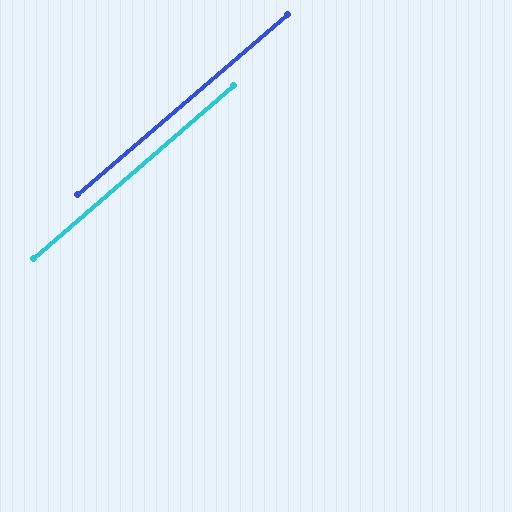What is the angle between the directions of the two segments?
Approximately 0 degrees.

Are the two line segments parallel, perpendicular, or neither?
Parallel — their directions differ by only 0.1°.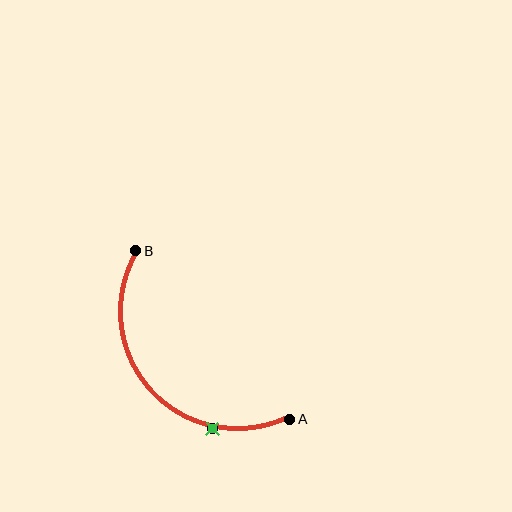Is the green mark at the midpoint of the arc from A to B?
No. The green mark lies on the arc but is closer to endpoint A. The arc midpoint would be at the point on the curve equidistant along the arc from both A and B.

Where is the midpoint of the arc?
The arc midpoint is the point on the curve farthest from the straight line joining A and B. It sits below and to the left of that line.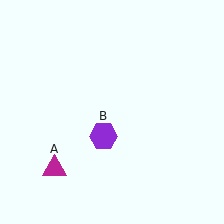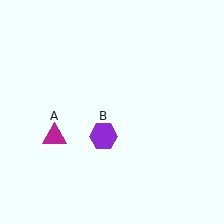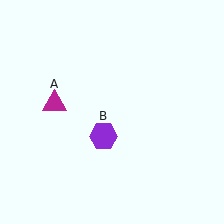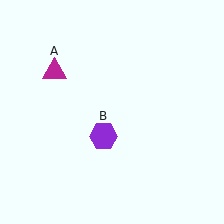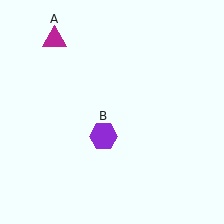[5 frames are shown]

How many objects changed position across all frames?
1 object changed position: magenta triangle (object A).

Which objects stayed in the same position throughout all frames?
Purple hexagon (object B) remained stationary.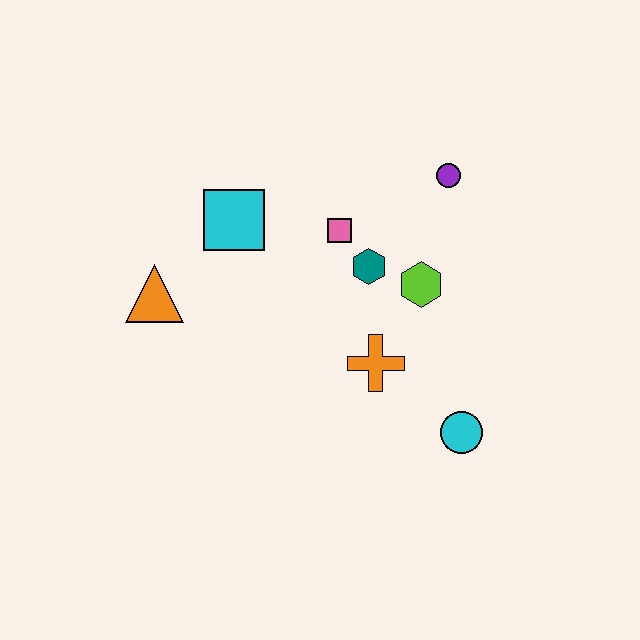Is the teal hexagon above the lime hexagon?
Yes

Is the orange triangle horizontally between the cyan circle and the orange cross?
No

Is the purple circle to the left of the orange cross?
No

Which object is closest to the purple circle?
The lime hexagon is closest to the purple circle.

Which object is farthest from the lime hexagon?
The orange triangle is farthest from the lime hexagon.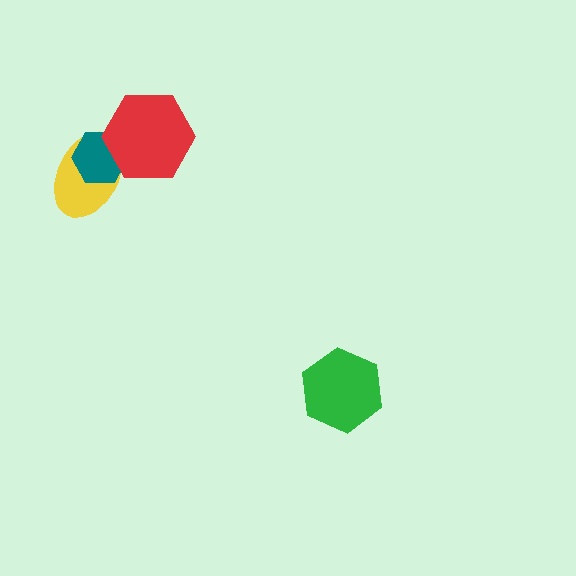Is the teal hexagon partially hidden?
Yes, it is partially covered by another shape.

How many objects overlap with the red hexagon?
2 objects overlap with the red hexagon.